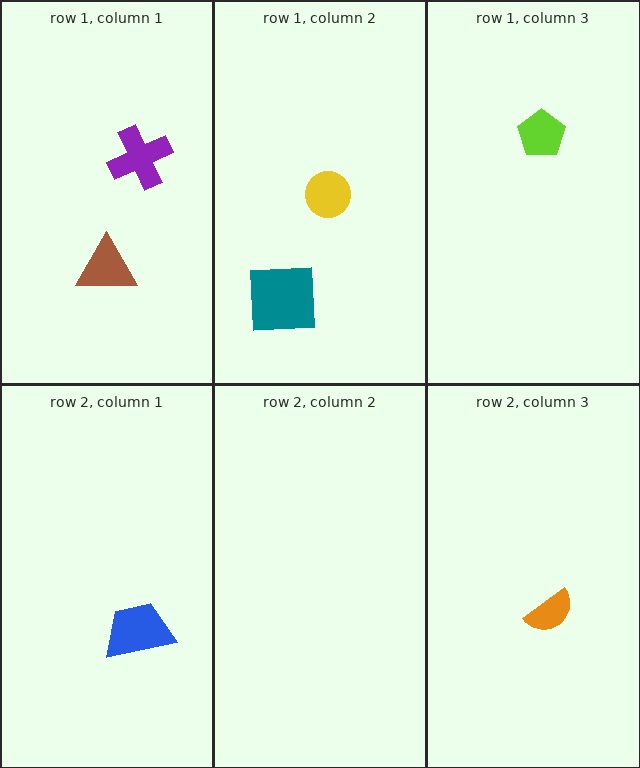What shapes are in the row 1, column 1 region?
The purple cross, the brown triangle.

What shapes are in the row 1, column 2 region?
The teal square, the yellow circle.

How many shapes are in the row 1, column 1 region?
2.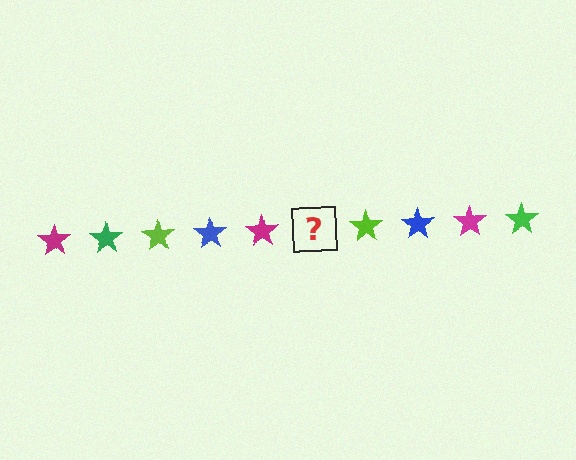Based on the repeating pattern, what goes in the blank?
The blank should be a green star.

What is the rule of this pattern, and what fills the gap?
The rule is that the pattern cycles through magenta, green, lime, blue stars. The gap should be filled with a green star.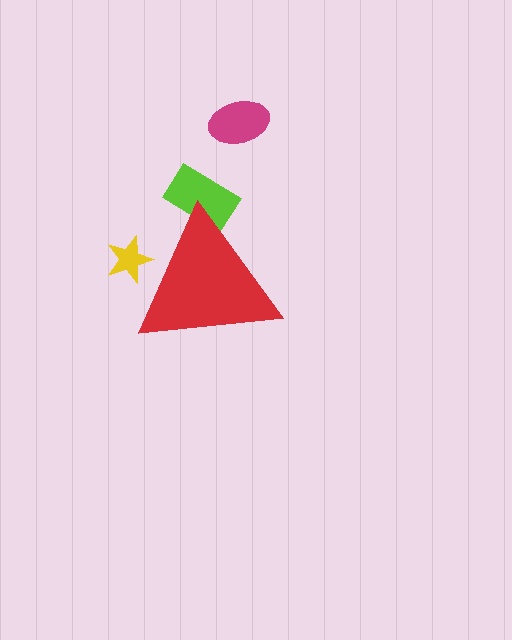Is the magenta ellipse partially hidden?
No, the magenta ellipse is fully visible.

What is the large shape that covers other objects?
A red triangle.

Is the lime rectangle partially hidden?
Yes, the lime rectangle is partially hidden behind the red triangle.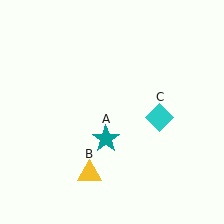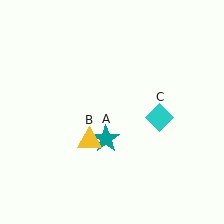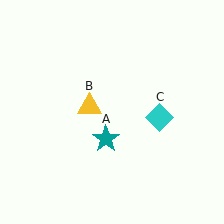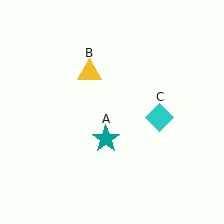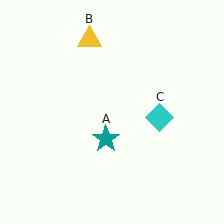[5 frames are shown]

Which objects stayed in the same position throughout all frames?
Teal star (object A) and cyan diamond (object C) remained stationary.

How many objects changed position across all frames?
1 object changed position: yellow triangle (object B).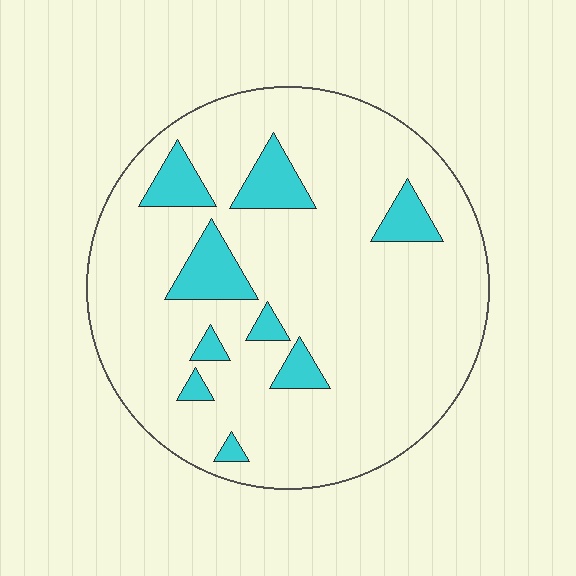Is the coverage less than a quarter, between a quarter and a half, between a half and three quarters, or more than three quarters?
Less than a quarter.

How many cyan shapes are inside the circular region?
9.